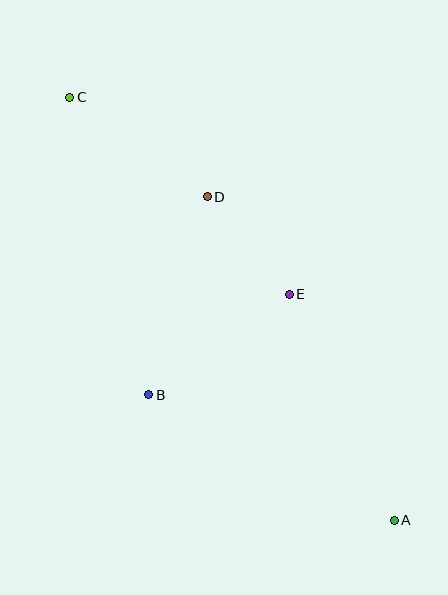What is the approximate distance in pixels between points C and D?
The distance between C and D is approximately 170 pixels.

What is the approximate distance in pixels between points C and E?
The distance between C and E is approximately 295 pixels.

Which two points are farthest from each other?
Points A and C are farthest from each other.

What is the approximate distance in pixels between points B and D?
The distance between B and D is approximately 207 pixels.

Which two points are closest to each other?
Points D and E are closest to each other.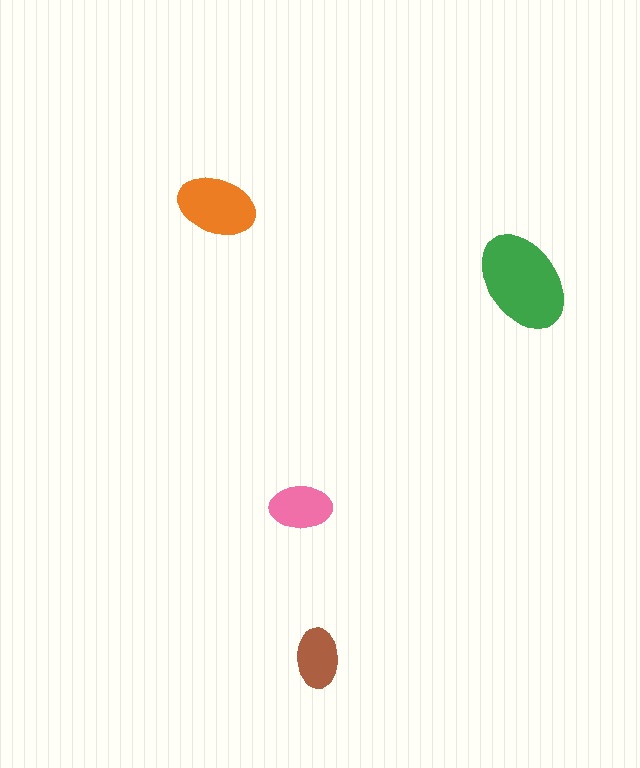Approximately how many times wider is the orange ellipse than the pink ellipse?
About 1.5 times wider.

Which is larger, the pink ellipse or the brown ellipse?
The pink one.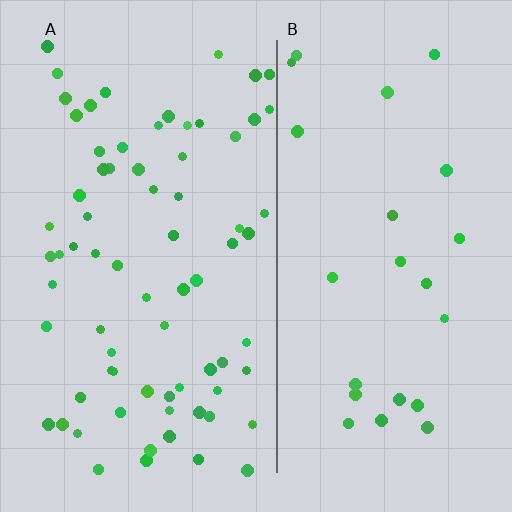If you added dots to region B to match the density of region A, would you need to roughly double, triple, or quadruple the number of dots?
Approximately triple.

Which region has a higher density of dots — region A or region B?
A (the left).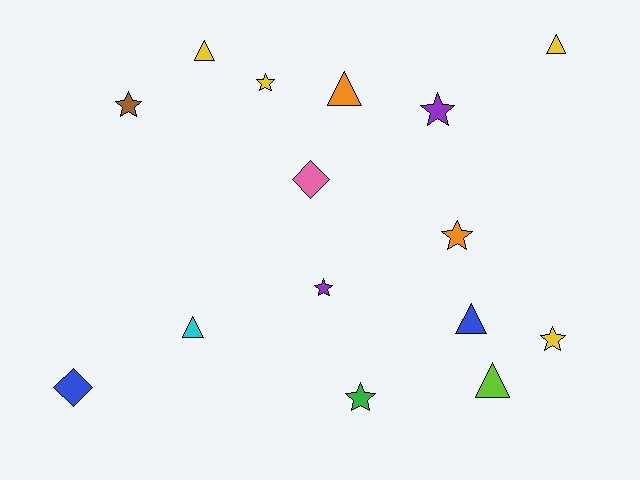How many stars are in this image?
There are 7 stars.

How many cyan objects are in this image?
There is 1 cyan object.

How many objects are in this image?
There are 15 objects.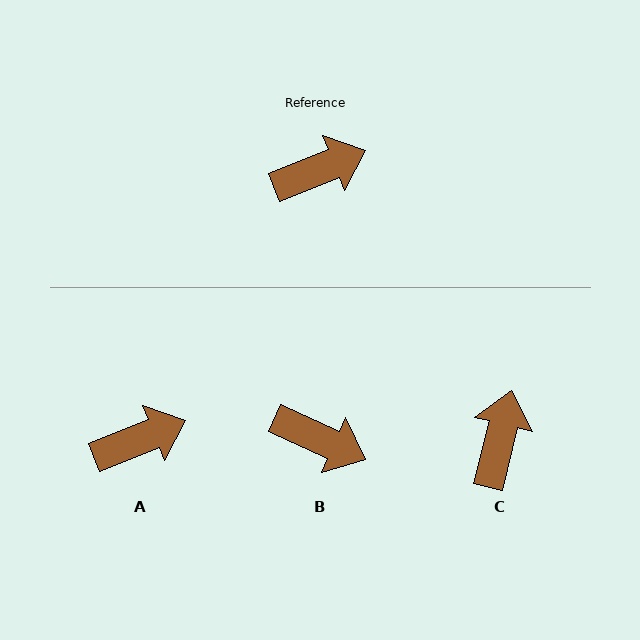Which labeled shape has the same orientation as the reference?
A.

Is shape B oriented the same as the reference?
No, it is off by about 46 degrees.